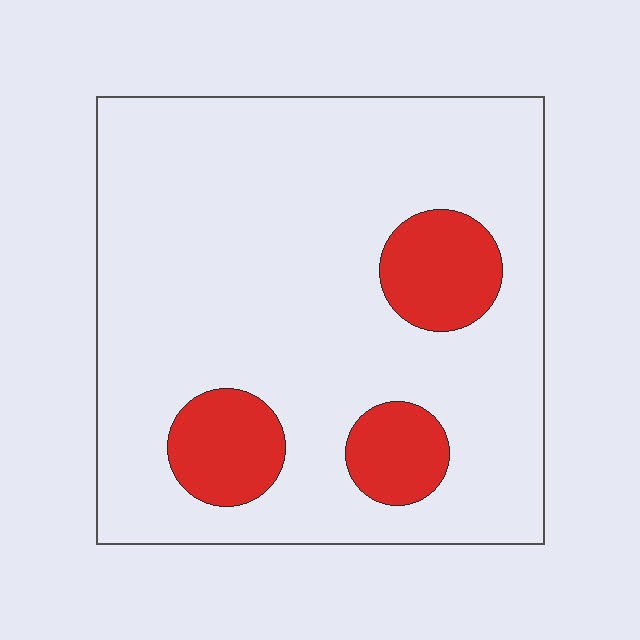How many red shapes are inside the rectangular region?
3.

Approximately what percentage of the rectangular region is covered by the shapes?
Approximately 15%.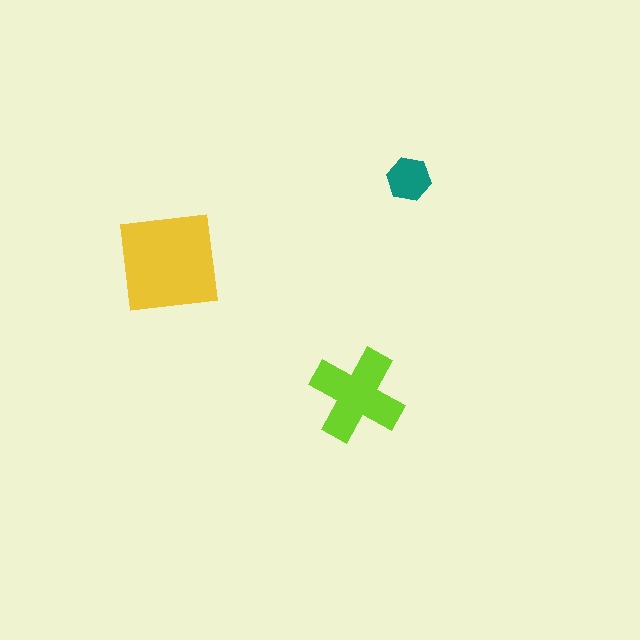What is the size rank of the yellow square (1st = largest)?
1st.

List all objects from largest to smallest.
The yellow square, the lime cross, the teal hexagon.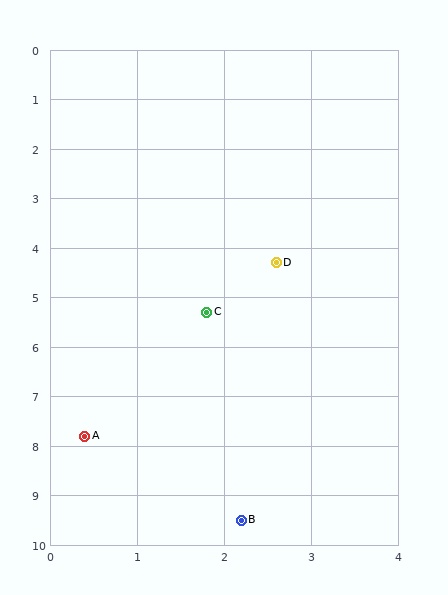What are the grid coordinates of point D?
Point D is at approximately (2.6, 4.3).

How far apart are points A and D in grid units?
Points A and D are about 4.1 grid units apart.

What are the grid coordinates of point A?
Point A is at approximately (0.4, 7.8).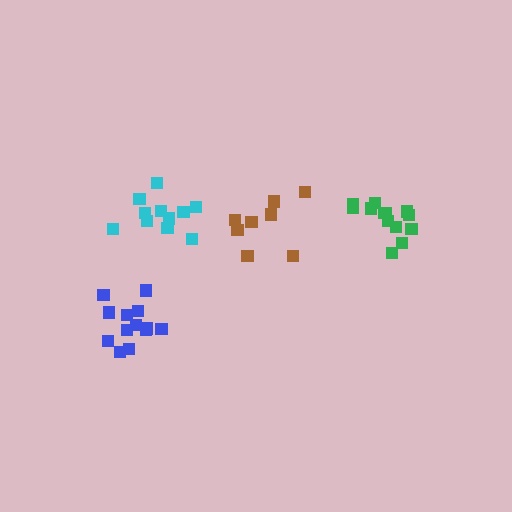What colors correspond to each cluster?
The clusters are colored: blue, brown, green, cyan.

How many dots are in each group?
Group 1: 13 dots, Group 2: 8 dots, Group 3: 13 dots, Group 4: 11 dots (45 total).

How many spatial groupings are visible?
There are 4 spatial groupings.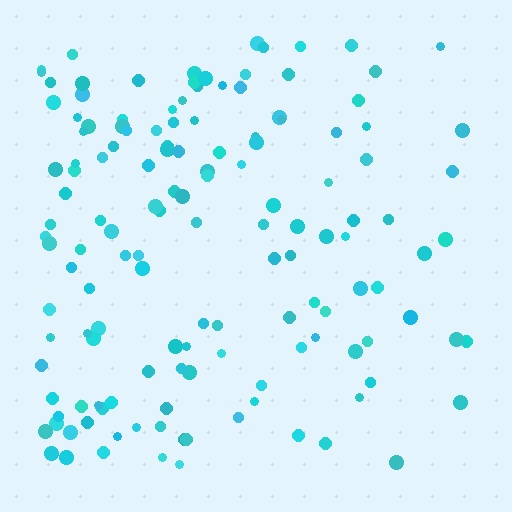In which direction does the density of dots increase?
From right to left, with the left side densest.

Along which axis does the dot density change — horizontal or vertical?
Horizontal.